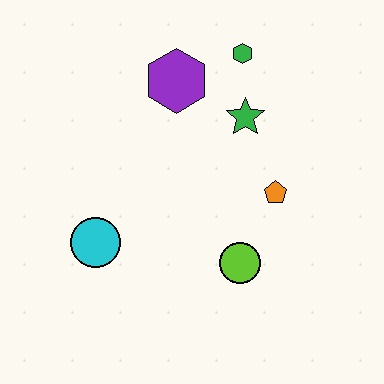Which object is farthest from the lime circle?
The green hexagon is farthest from the lime circle.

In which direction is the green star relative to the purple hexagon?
The green star is to the right of the purple hexagon.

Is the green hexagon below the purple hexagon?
No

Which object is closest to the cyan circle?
The lime circle is closest to the cyan circle.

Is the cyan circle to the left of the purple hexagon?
Yes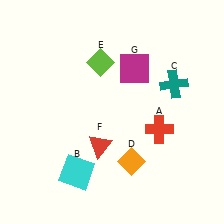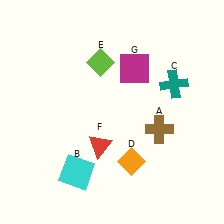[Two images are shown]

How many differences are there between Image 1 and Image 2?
There is 1 difference between the two images.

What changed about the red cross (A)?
In Image 1, A is red. In Image 2, it changed to brown.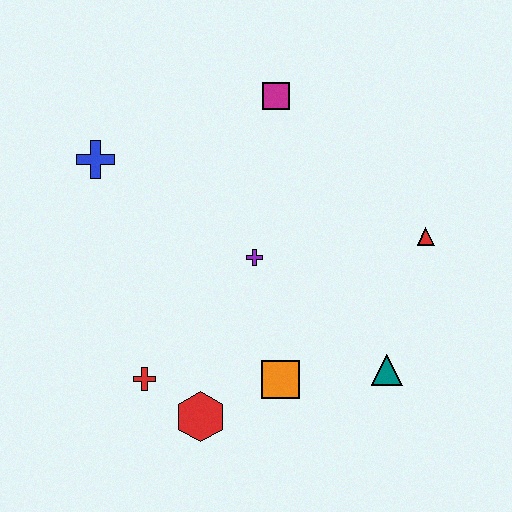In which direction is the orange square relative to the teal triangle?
The orange square is to the left of the teal triangle.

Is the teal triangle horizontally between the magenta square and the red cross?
No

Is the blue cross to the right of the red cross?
No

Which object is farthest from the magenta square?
The red hexagon is farthest from the magenta square.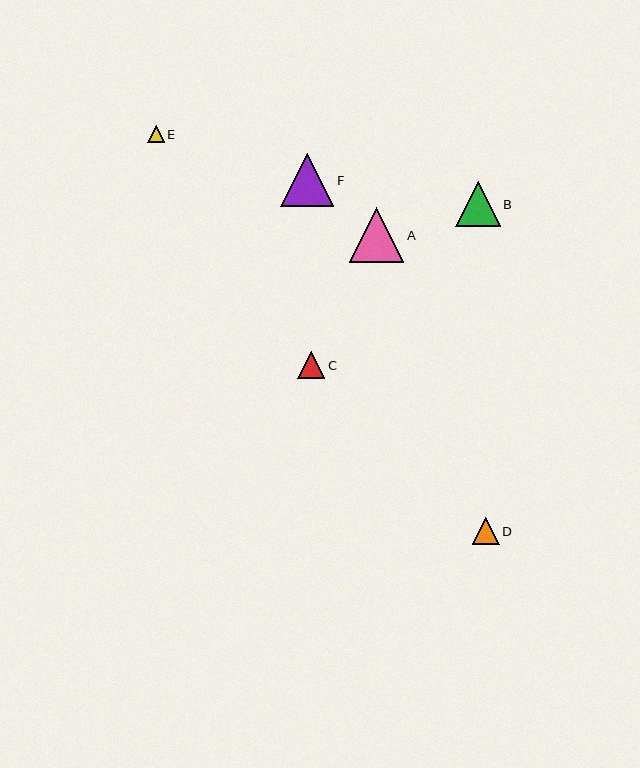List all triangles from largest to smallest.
From largest to smallest: A, F, B, C, D, E.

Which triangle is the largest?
Triangle A is the largest with a size of approximately 55 pixels.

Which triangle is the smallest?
Triangle E is the smallest with a size of approximately 17 pixels.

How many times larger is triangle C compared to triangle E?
Triangle C is approximately 1.6 times the size of triangle E.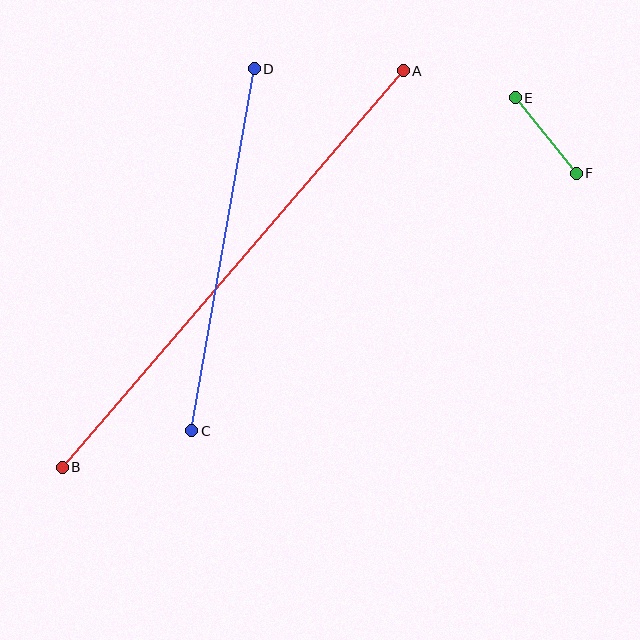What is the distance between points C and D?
The distance is approximately 367 pixels.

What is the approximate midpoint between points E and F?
The midpoint is at approximately (546, 136) pixels.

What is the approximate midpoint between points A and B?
The midpoint is at approximately (233, 269) pixels.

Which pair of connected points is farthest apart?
Points A and B are farthest apart.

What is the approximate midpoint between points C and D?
The midpoint is at approximately (223, 250) pixels.